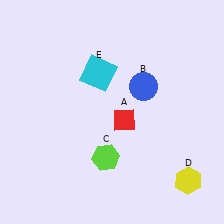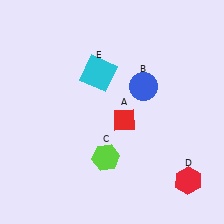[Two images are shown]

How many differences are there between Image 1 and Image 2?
There is 1 difference between the two images.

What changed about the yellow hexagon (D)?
In Image 1, D is yellow. In Image 2, it changed to red.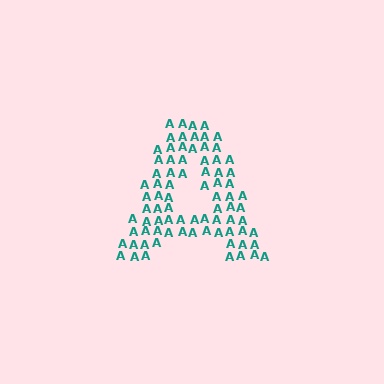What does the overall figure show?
The overall figure shows the letter A.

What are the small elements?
The small elements are letter A's.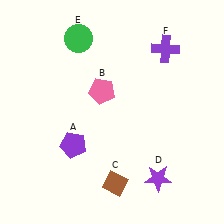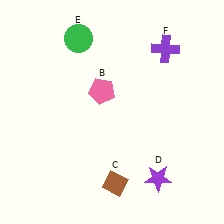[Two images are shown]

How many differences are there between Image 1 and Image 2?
There is 1 difference between the two images.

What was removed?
The purple pentagon (A) was removed in Image 2.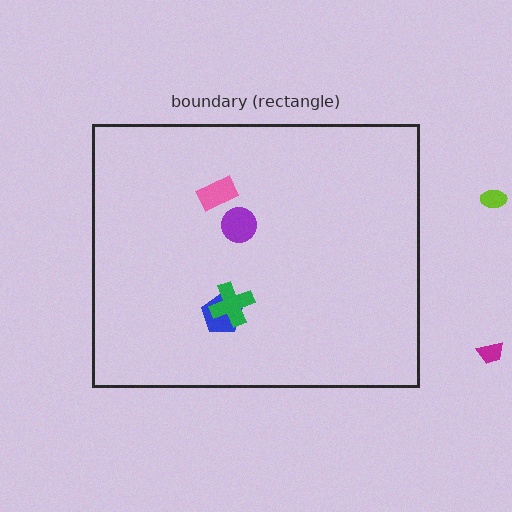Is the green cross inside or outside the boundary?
Inside.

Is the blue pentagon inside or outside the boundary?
Inside.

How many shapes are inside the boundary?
4 inside, 2 outside.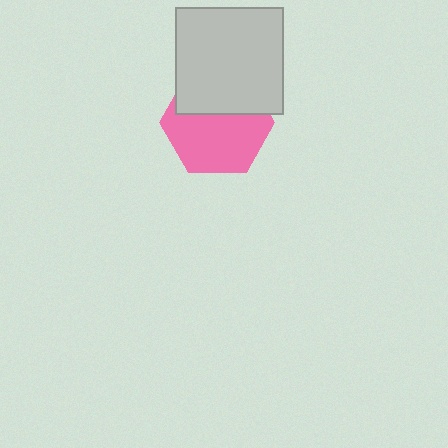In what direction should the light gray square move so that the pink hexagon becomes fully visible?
The light gray square should move up. That is the shortest direction to clear the overlap and leave the pink hexagon fully visible.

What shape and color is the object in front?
The object in front is a light gray square.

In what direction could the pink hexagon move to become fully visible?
The pink hexagon could move down. That would shift it out from behind the light gray square entirely.